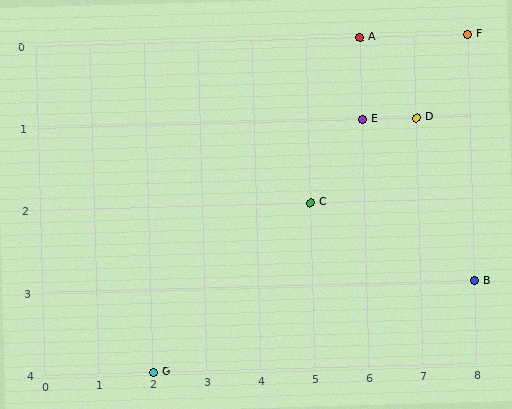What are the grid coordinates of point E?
Point E is at grid coordinates (6, 1).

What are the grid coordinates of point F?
Point F is at grid coordinates (8, 0).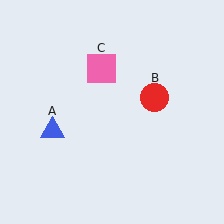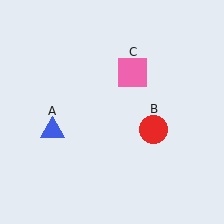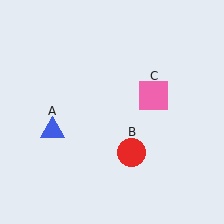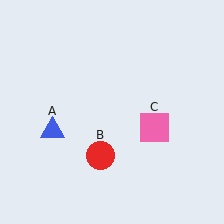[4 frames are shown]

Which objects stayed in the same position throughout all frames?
Blue triangle (object A) remained stationary.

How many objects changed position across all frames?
2 objects changed position: red circle (object B), pink square (object C).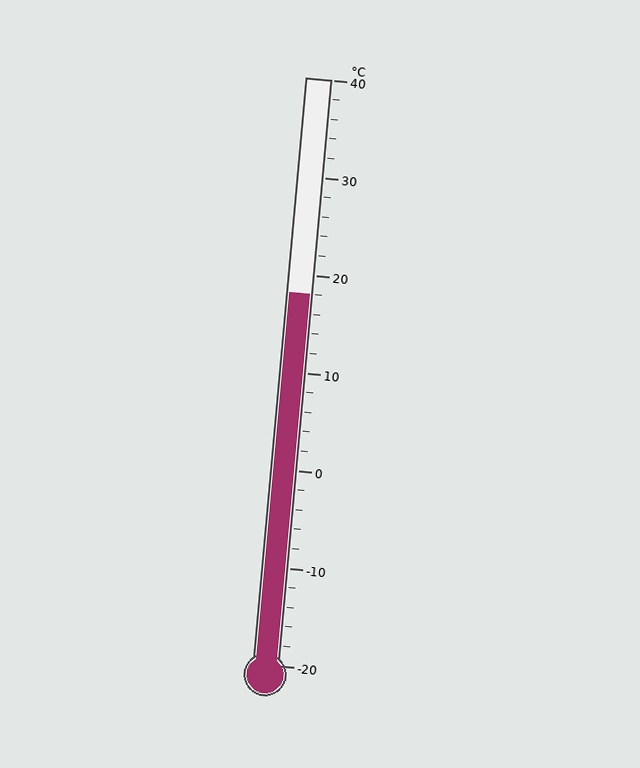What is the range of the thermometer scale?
The thermometer scale ranges from -20°C to 40°C.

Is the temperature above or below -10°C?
The temperature is above -10°C.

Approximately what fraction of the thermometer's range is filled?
The thermometer is filled to approximately 65% of its range.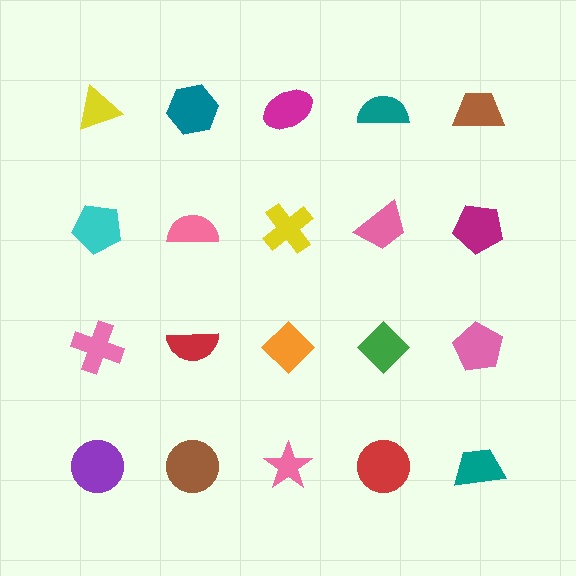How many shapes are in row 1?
5 shapes.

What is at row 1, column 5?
A brown trapezoid.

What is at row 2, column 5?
A magenta pentagon.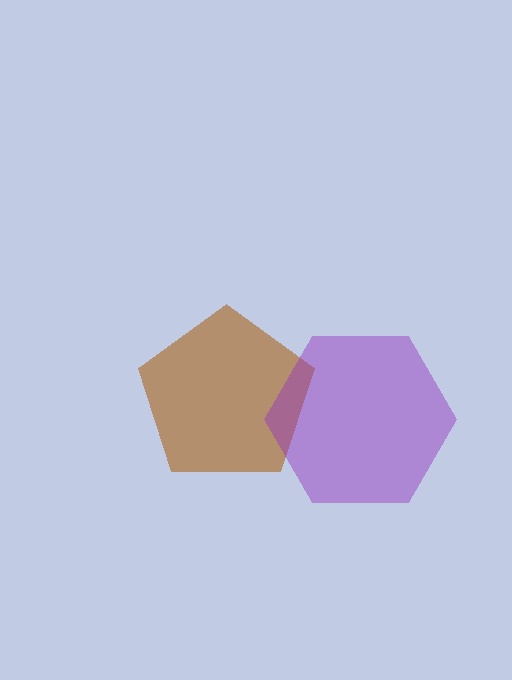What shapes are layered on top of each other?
The layered shapes are: a brown pentagon, a purple hexagon.